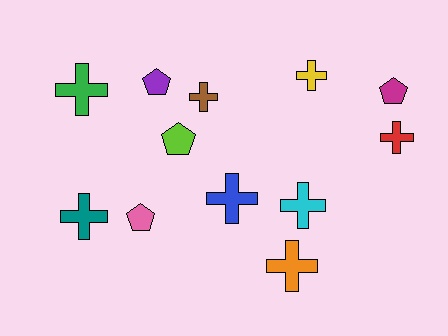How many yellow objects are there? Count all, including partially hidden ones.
There is 1 yellow object.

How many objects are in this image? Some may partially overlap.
There are 12 objects.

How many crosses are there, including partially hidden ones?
There are 8 crosses.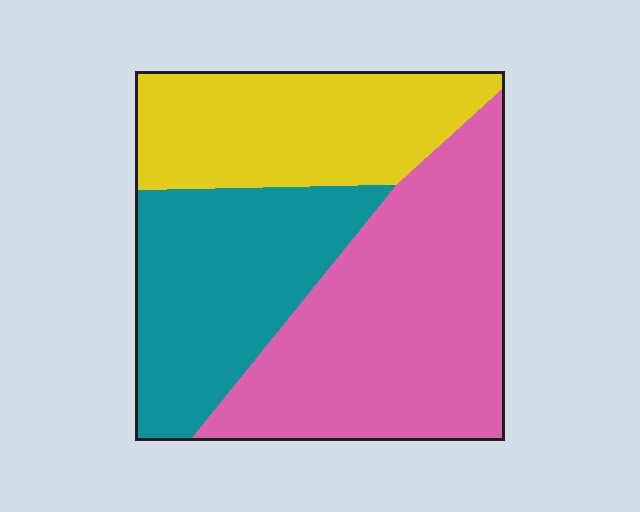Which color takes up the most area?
Pink, at roughly 45%.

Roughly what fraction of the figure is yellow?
Yellow covers 27% of the figure.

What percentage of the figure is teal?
Teal covers roughly 30% of the figure.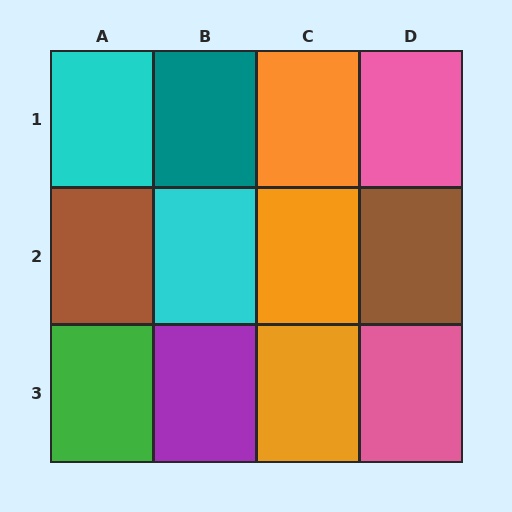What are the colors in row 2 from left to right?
Brown, cyan, orange, brown.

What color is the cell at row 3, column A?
Green.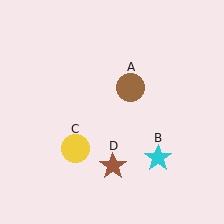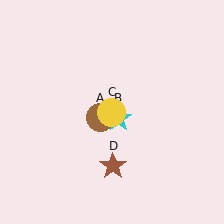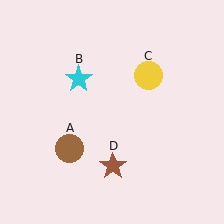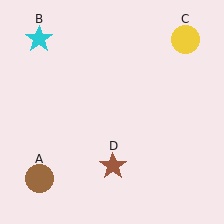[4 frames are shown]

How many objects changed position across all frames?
3 objects changed position: brown circle (object A), cyan star (object B), yellow circle (object C).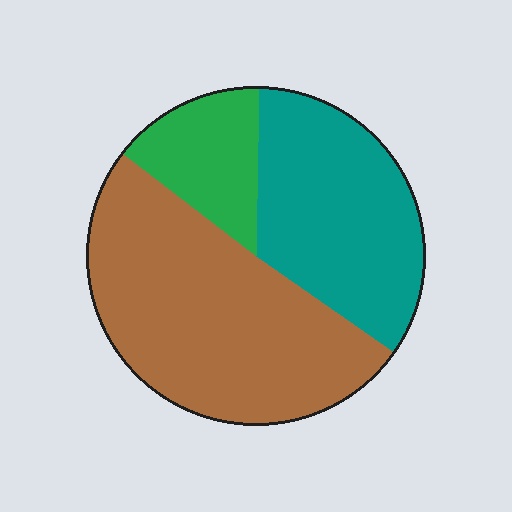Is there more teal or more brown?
Brown.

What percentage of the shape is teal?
Teal covers around 35% of the shape.